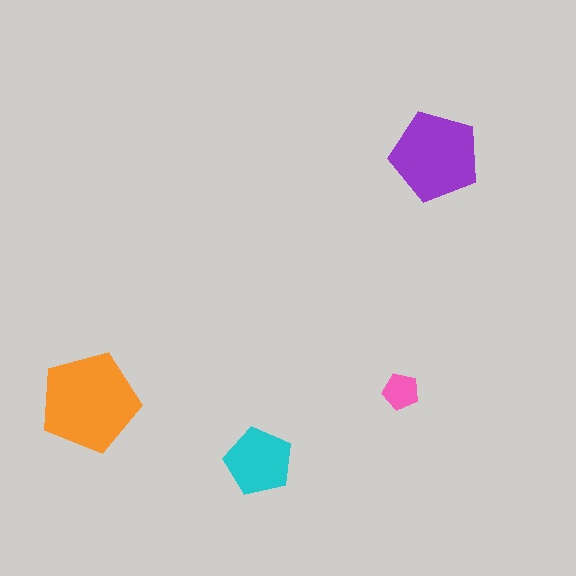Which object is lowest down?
The cyan pentagon is bottommost.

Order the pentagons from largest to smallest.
the orange one, the purple one, the cyan one, the pink one.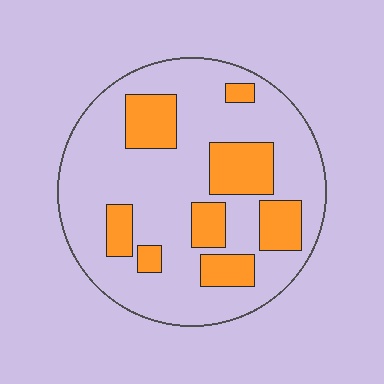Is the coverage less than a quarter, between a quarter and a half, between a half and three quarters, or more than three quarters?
Between a quarter and a half.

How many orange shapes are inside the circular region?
8.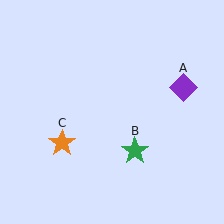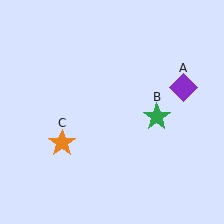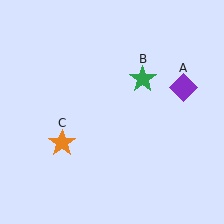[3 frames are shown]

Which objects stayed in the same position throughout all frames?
Purple diamond (object A) and orange star (object C) remained stationary.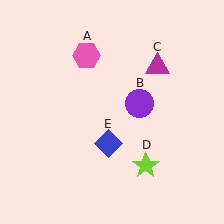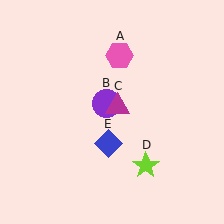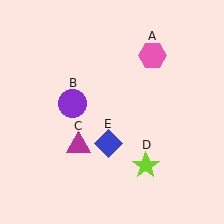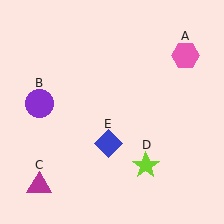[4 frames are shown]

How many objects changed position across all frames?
3 objects changed position: pink hexagon (object A), purple circle (object B), magenta triangle (object C).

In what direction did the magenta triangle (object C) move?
The magenta triangle (object C) moved down and to the left.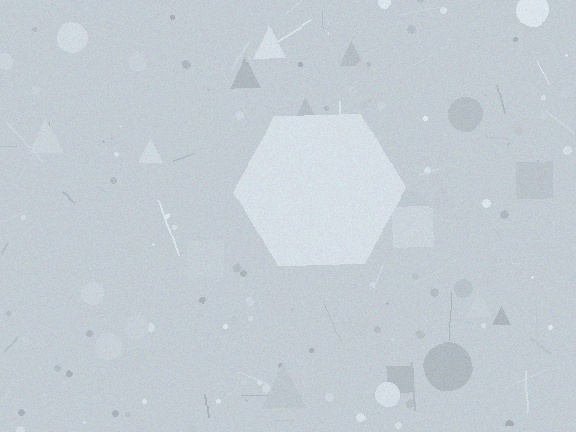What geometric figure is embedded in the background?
A hexagon is embedded in the background.